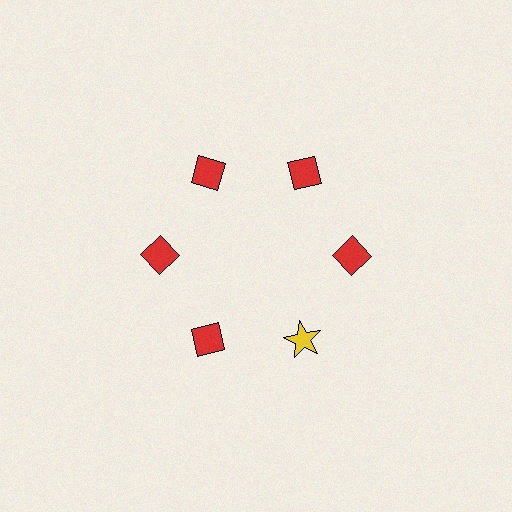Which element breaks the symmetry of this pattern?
The yellow star at roughly the 5 o'clock position breaks the symmetry. All other shapes are red diamonds.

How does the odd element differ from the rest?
It differs in both color (yellow instead of red) and shape (star instead of diamond).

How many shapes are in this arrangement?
There are 6 shapes arranged in a ring pattern.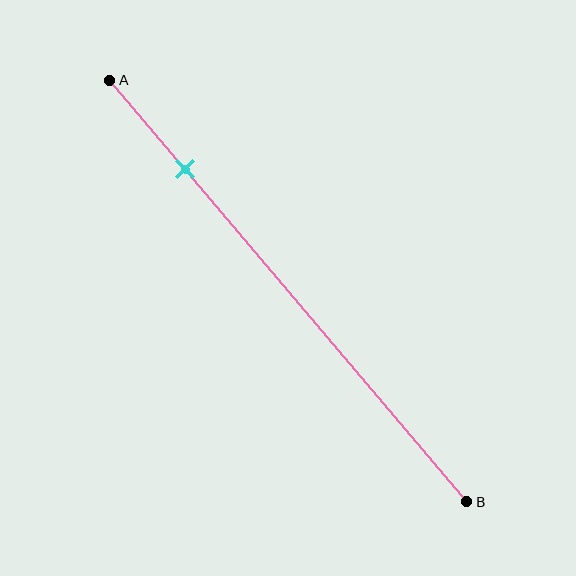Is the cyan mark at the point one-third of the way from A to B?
No, the mark is at about 20% from A, not at the 33% one-third point.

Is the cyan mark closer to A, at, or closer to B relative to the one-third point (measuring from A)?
The cyan mark is closer to point A than the one-third point of segment AB.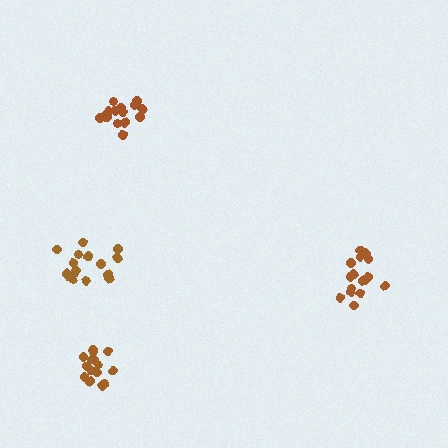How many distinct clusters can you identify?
There are 4 distinct clusters.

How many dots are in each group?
Group 1: 16 dots, Group 2: 15 dots, Group 3: 16 dots, Group 4: 15 dots (62 total).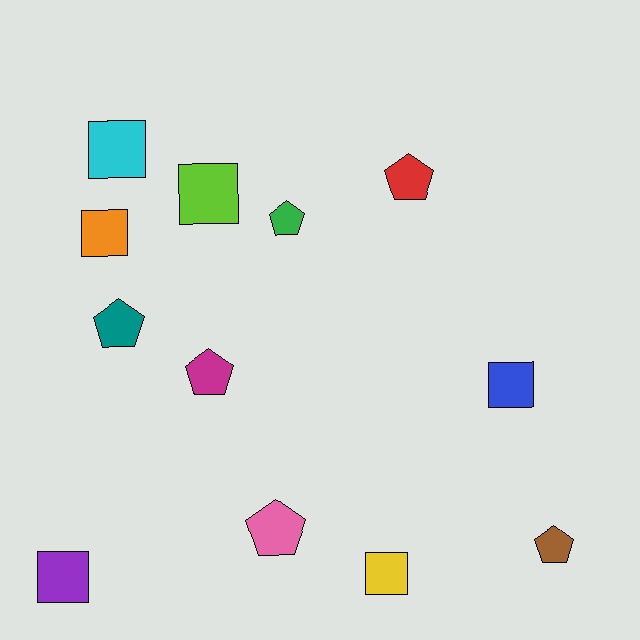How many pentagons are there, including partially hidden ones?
There are 6 pentagons.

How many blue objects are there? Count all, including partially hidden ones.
There is 1 blue object.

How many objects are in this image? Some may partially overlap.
There are 12 objects.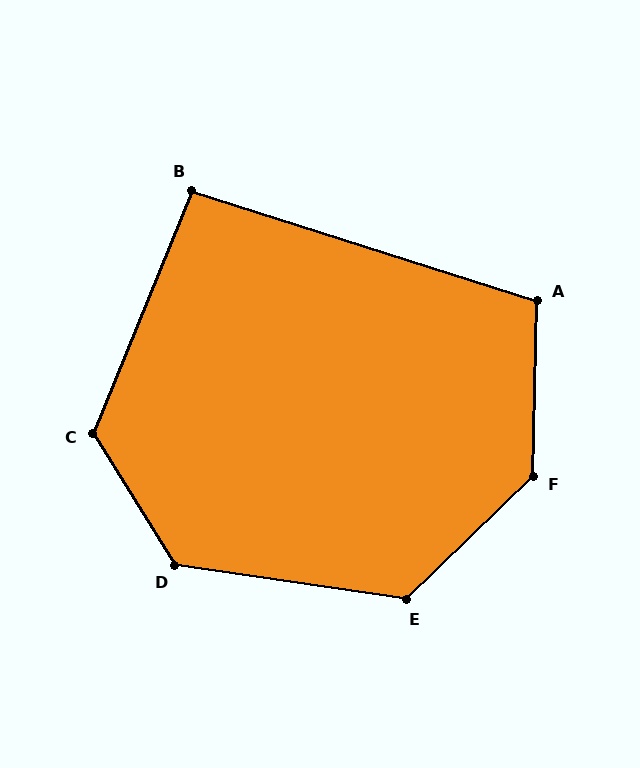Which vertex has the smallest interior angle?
B, at approximately 94 degrees.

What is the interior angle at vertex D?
Approximately 130 degrees (obtuse).